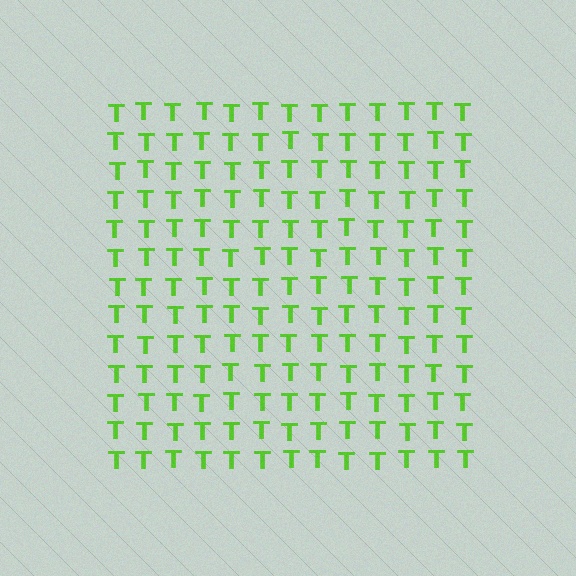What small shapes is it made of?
It is made of small letter T's.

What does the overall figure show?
The overall figure shows a square.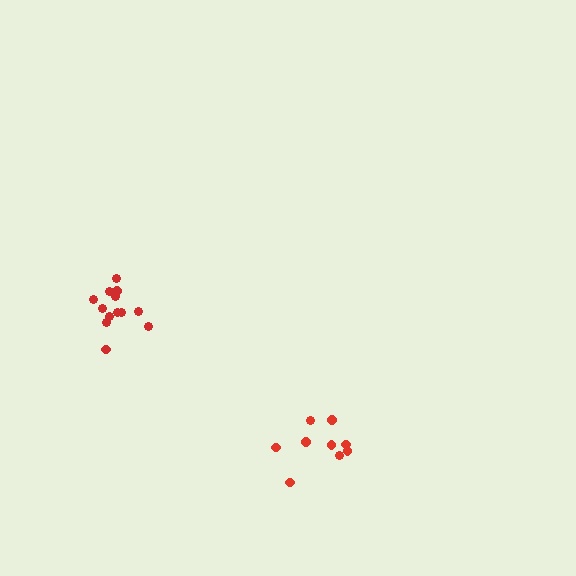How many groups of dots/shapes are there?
There are 2 groups.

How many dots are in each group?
Group 1: 13 dots, Group 2: 9 dots (22 total).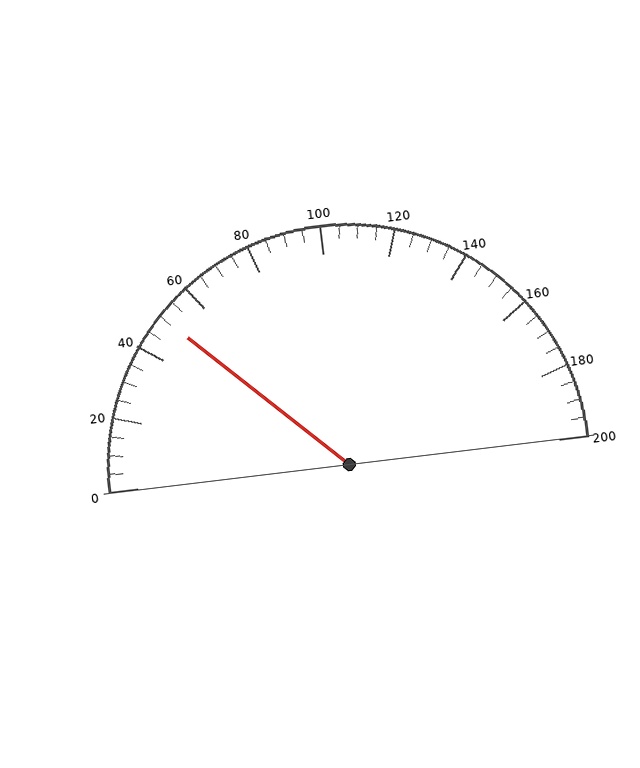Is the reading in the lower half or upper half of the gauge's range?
The reading is in the lower half of the range (0 to 200).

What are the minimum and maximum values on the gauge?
The gauge ranges from 0 to 200.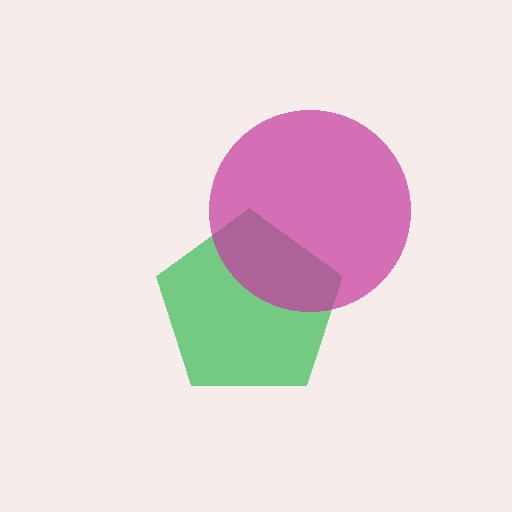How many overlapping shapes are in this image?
There are 2 overlapping shapes in the image.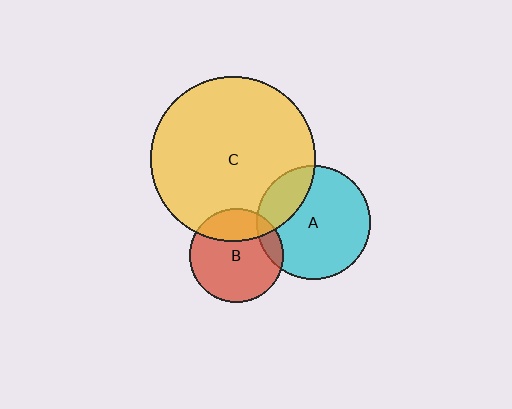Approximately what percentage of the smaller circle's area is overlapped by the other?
Approximately 10%.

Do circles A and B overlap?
Yes.